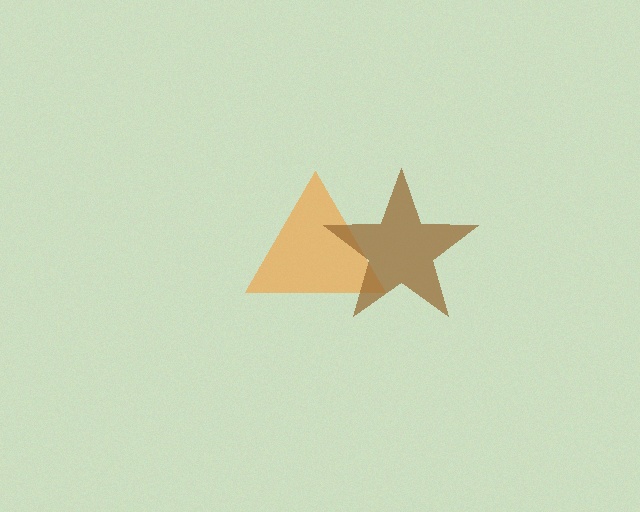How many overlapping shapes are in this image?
There are 2 overlapping shapes in the image.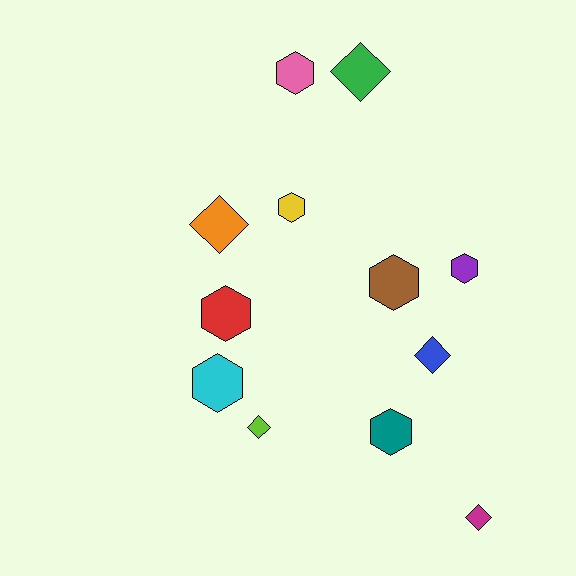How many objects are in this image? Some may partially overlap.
There are 12 objects.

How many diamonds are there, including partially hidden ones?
There are 5 diamonds.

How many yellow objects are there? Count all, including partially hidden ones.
There is 1 yellow object.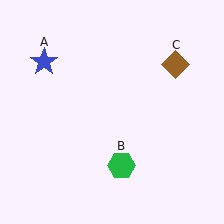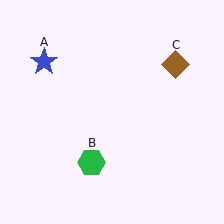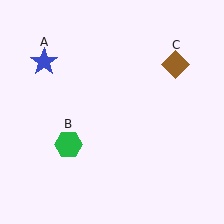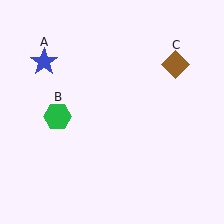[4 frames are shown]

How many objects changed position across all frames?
1 object changed position: green hexagon (object B).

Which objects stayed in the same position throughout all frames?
Blue star (object A) and brown diamond (object C) remained stationary.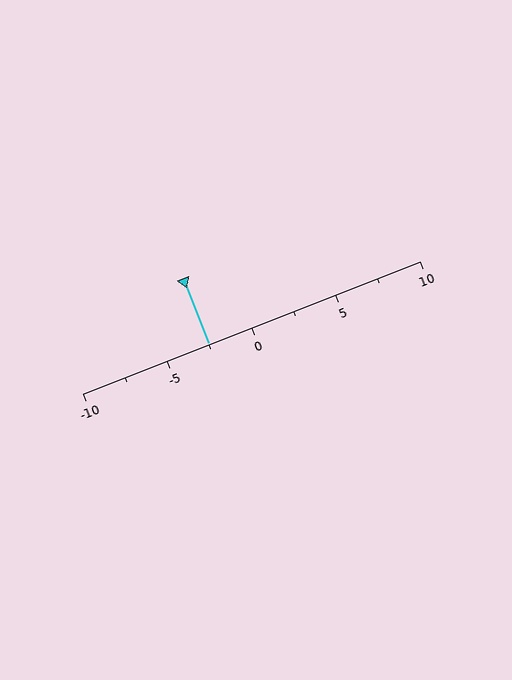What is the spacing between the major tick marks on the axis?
The major ticks are spaced 5 apart.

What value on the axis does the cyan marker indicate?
The marker indicates approximately -2.5.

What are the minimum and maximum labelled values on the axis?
The axis runs from -10 to 10.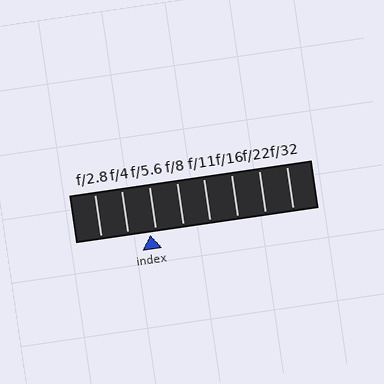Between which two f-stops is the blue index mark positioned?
The index mark is between f/4 and f/5.6.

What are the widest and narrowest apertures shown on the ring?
The widest aperture shown is f/2.8 and the narrowest is f/32.